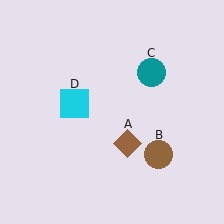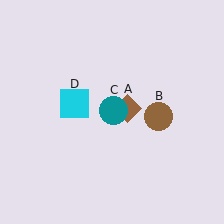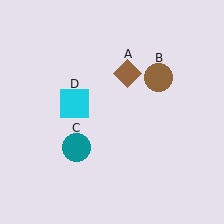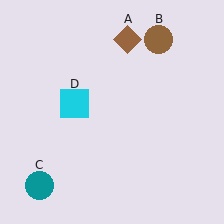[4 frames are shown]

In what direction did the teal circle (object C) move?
The teal circle (object C) moved down and to the left.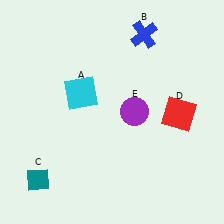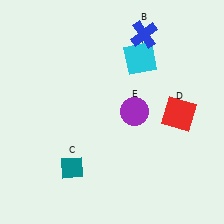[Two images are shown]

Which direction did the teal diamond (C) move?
The teal diamond (C) moved right.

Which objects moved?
The objects that moved are: the cyan square (A), the teal diamond (C).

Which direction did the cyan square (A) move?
The cyan square (A) moved right.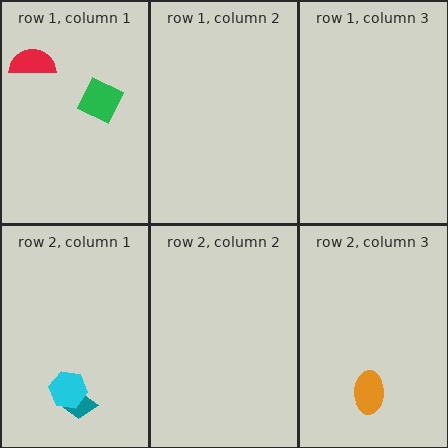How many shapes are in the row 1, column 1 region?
2.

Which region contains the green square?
The row 1, column 1 region.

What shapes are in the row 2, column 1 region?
The teal trapezoid, the cyan hexagon.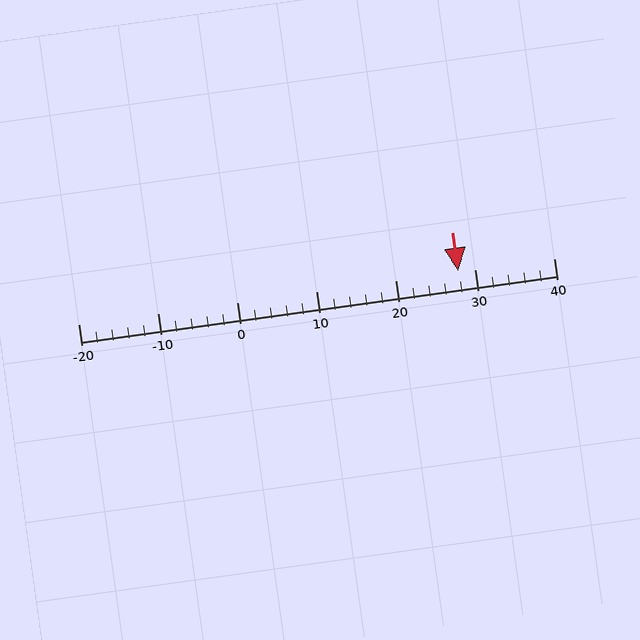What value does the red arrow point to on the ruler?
The red arrow points to approximately 28.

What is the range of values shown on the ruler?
The ruler shows values from -20 to 40.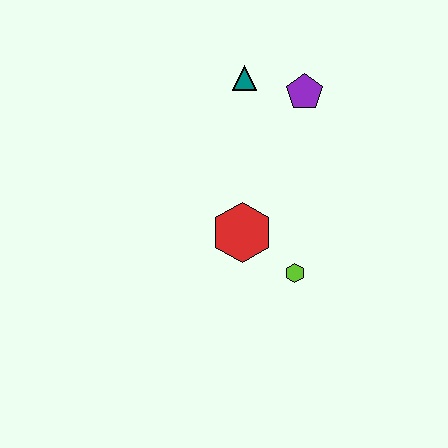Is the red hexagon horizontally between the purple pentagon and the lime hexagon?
No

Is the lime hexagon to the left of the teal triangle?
No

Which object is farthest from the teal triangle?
The lime hexagon is farthest from the teal triangle.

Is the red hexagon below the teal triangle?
Yes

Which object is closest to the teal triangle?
The purple pentagon is closest to the teal triangle.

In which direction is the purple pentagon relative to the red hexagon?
The purple pentagon is above the red hexagon.